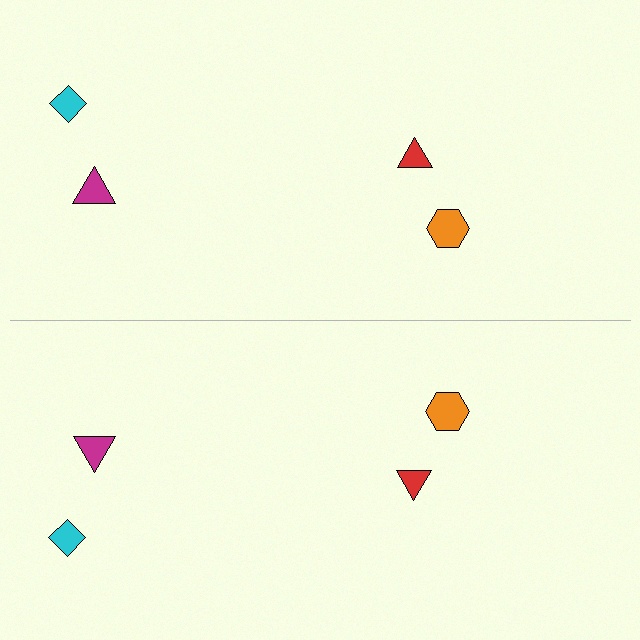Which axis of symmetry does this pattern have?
The pattern has a horizontal axis of symmetry running through the center of the image.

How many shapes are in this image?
There are 8 shapes in this image.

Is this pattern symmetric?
Yes, this pattern has bilateral (reflection) symmetry.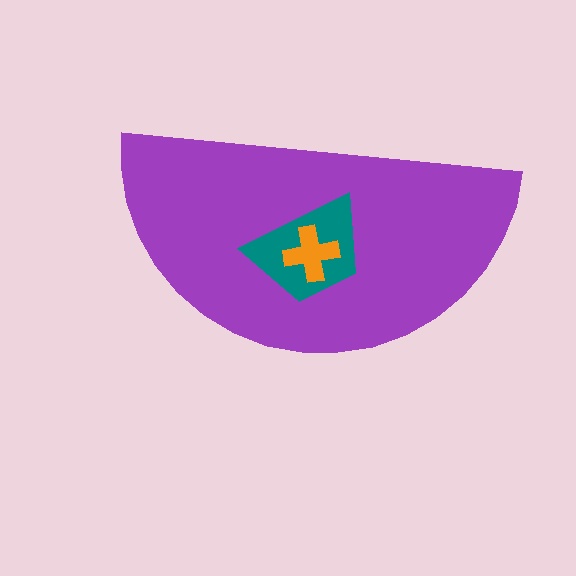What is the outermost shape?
The purple semicircle.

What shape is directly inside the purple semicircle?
The teal trapezoid.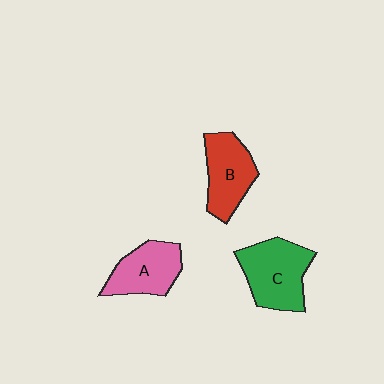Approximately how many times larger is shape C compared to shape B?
Approximately 1.2 times.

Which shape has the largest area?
Shape C (green).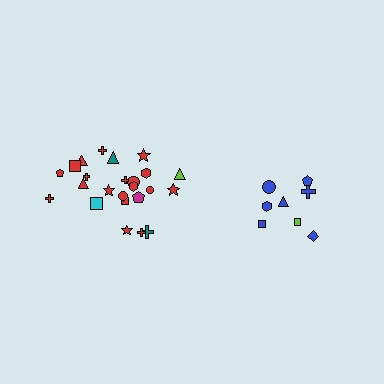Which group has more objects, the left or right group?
The left group.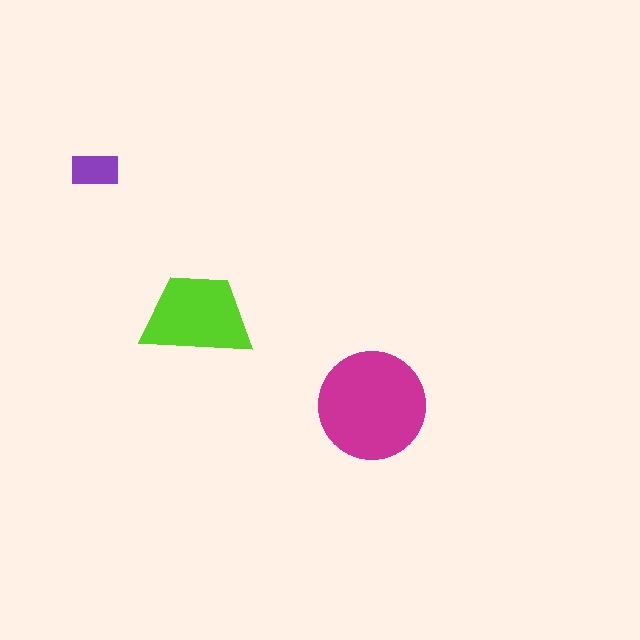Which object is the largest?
The magenta circle.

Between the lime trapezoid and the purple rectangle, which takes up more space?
The lime trapezoid.